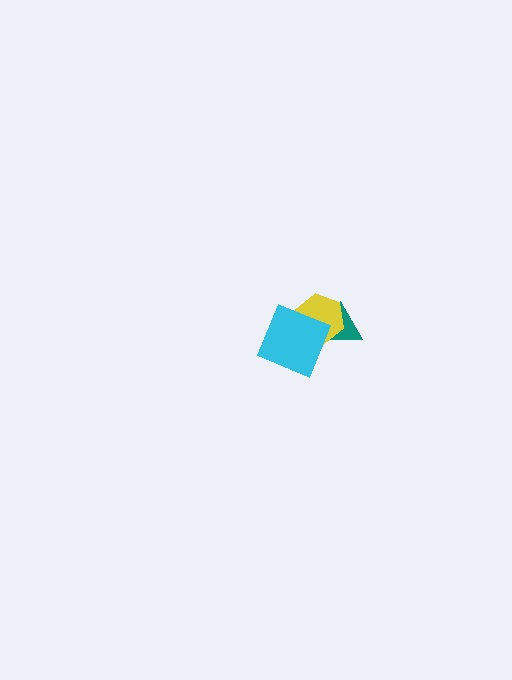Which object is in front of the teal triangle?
The yellow hexagon is in front of the teal triangle.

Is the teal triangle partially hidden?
Yes, it is partially covered by another shape.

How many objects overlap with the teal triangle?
1 object overlaps with the teal triangle.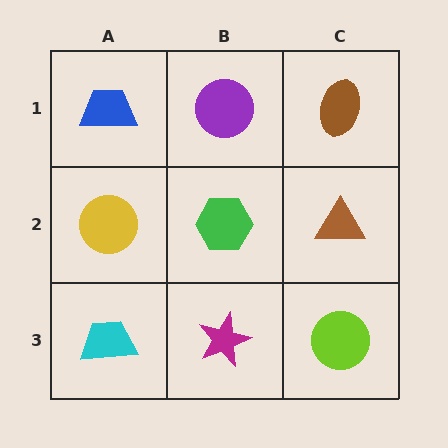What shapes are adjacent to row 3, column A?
A yellow circle (row 2, column A), a magenta star (row 3, column B).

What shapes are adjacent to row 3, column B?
A green hexagon (row 2, column B), a cyan trapezoid (row 3, column A), a lime circle (row 3, column C).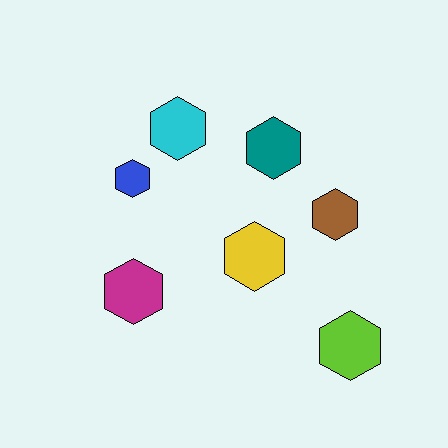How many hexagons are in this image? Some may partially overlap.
There are 7 hexagons.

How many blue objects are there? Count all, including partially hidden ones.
There is 1 blue object.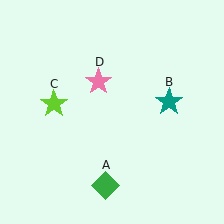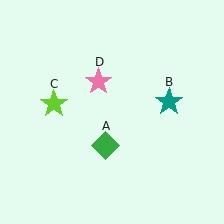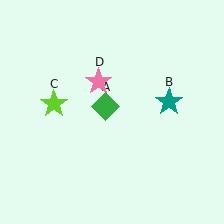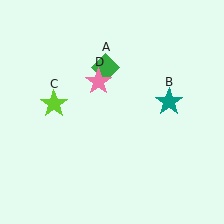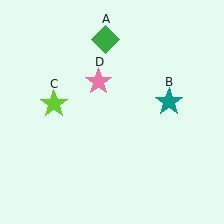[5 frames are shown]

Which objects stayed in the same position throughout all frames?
Teal star (object B) and lime star (object C) and pink star (object D) remained stationary.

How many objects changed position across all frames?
1 object changed position: green diamond (object A).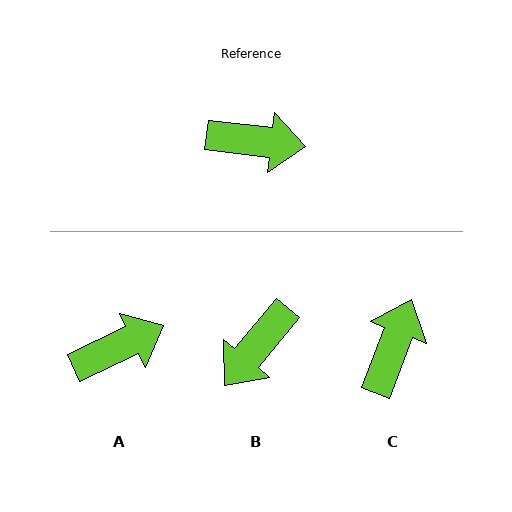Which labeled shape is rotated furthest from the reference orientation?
B, about 123 degrees away.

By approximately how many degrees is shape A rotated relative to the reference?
Approximately 32 degrees counter-clockwise.